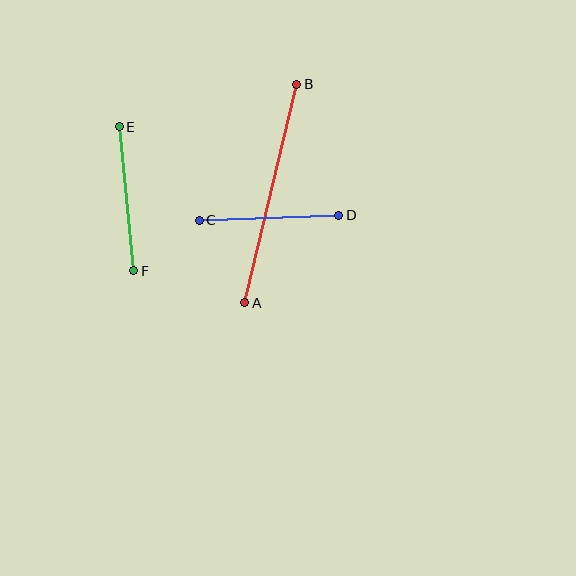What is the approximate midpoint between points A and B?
The midpoint is at approximately (271, 193) pixels.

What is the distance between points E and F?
The distance is approximately 145 pixels.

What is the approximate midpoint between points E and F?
The midpoint is at approximately (126, 199) pixels.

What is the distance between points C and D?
The distance is approximately 140 pixels.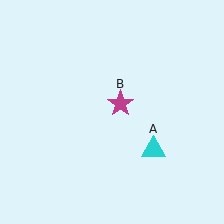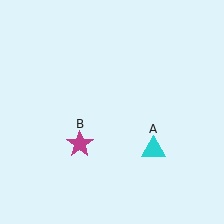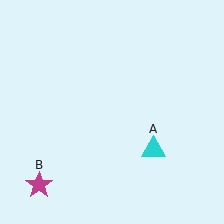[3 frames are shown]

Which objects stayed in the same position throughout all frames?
Cyan triangle (object A) remained stationary.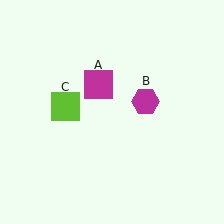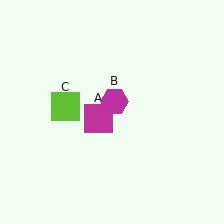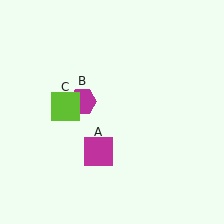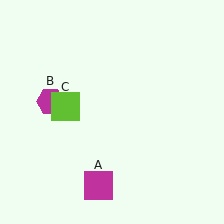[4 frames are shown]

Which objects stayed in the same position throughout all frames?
Lime square (object C) remained stationary.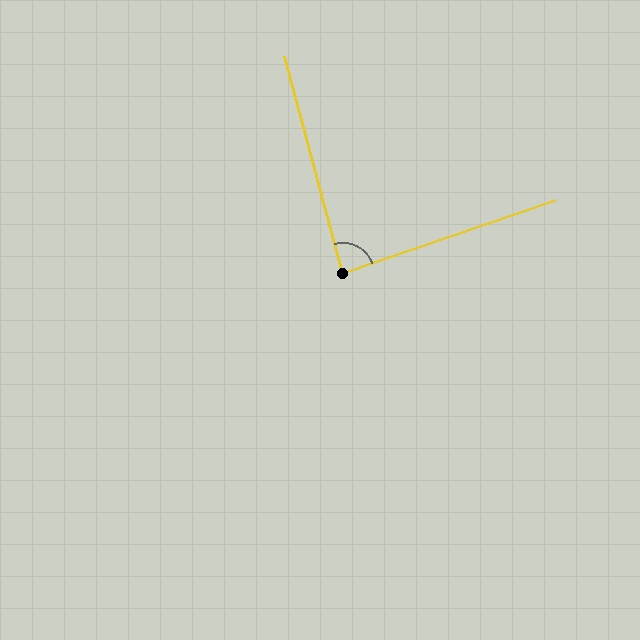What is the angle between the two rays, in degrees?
Approximately 86 degrees.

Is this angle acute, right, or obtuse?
It is approximately a right angle.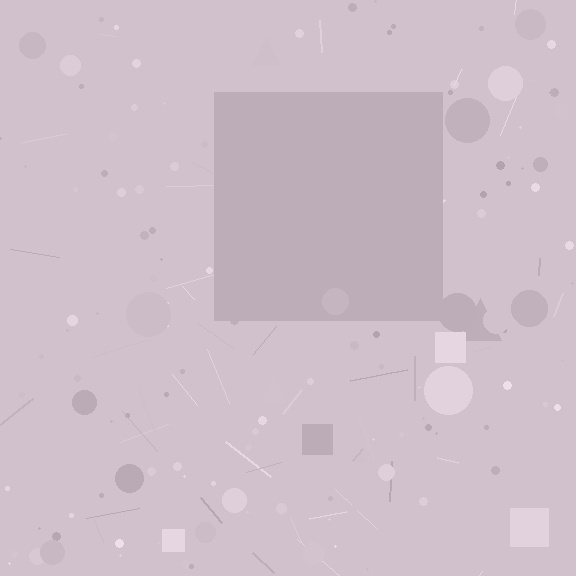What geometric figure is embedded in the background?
A square is embedded in the background.